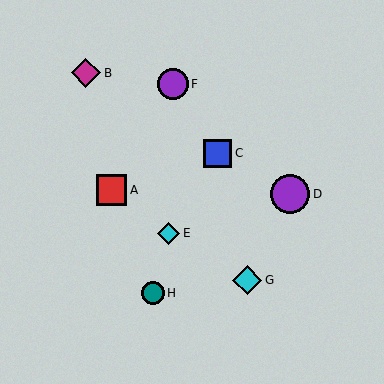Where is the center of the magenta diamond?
The center of the magenta diamond is at (86, 73).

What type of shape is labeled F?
Shape F is a purple circle.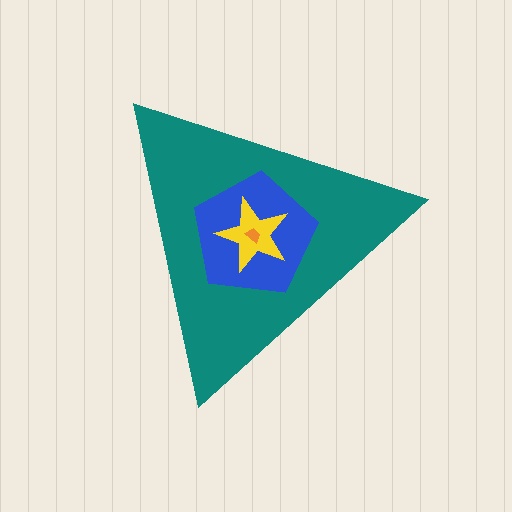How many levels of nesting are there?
4.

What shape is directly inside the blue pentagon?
The yellow star.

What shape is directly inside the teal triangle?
The blue pentagon.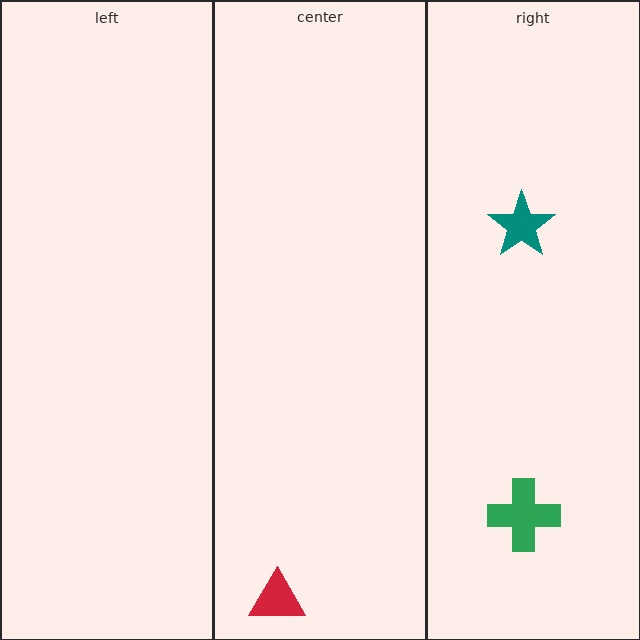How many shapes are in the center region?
1.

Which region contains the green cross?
The right region.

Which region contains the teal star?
The right region.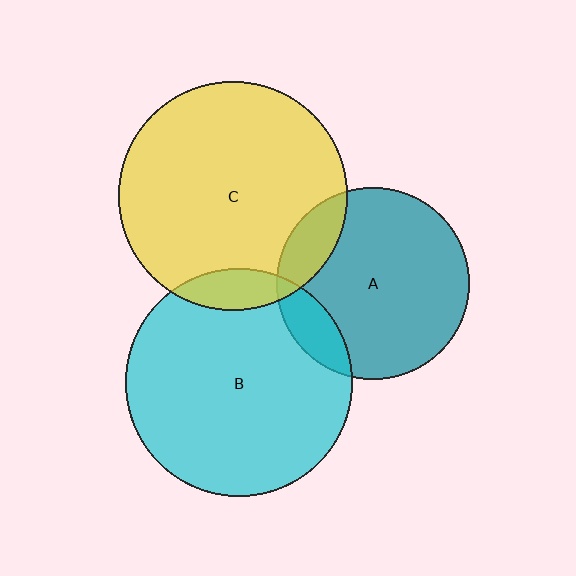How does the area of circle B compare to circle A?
Approximately 1.4 times.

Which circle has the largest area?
Circle C (yellow).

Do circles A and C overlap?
Yes.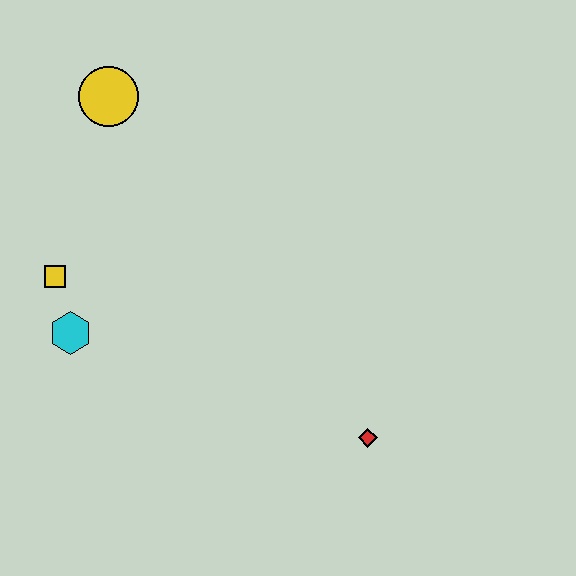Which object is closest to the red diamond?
The cyan hexagon is closest to the red diamond.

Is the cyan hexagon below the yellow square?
Yes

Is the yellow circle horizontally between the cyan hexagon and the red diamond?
Yes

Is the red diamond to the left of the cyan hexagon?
No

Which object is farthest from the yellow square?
The red diamond is farthest from the yellow square.